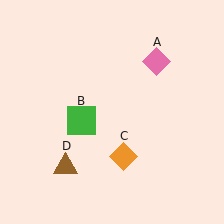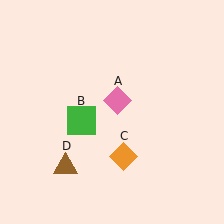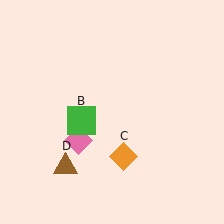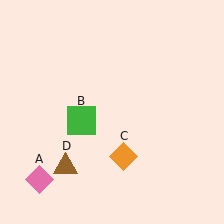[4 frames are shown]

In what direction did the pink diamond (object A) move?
The pink diamond (object A) moved down and to the left.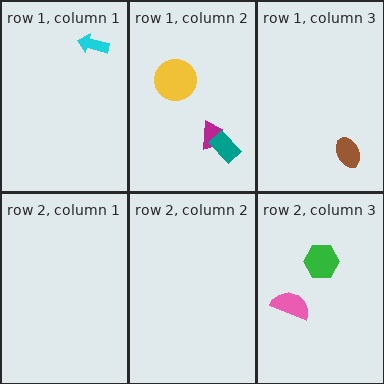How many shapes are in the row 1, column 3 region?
1.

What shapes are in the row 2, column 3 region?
The pink semicircle, the green hexagon.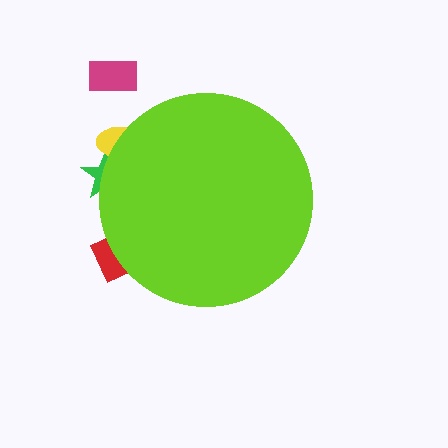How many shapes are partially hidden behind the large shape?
3 shapes are partially hidden.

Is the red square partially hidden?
Yes, the red square is partially hidden behind the lime circle.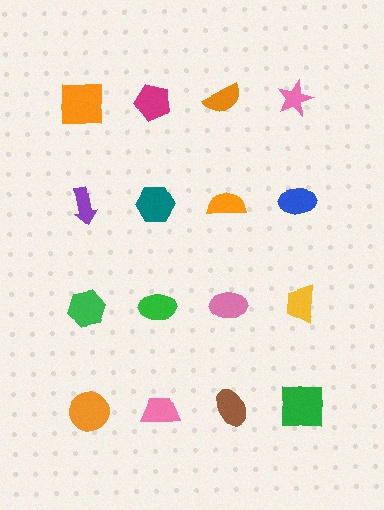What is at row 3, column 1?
A green hexagon.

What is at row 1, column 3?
An orange semicircle.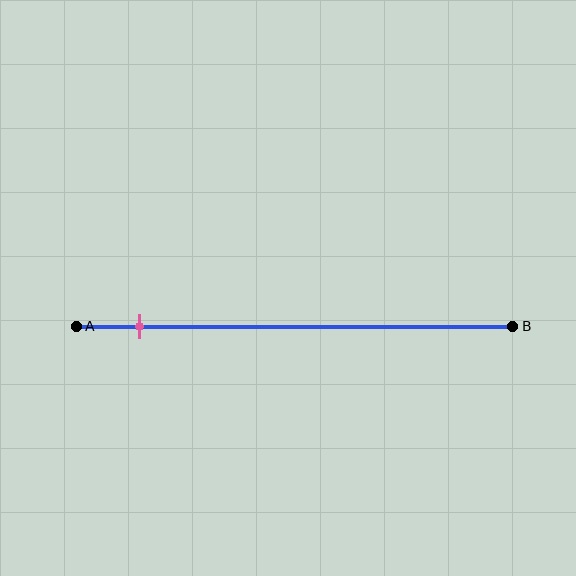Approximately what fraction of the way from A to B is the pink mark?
The pink mark is approximately 15% of the way from A to B.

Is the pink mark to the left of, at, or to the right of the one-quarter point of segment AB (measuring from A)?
The pink mark is to the left of the one-quarter point of segment AB.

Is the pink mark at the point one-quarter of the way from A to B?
No, the mark is at about 15% from A, not at the 25% one-quarter point.